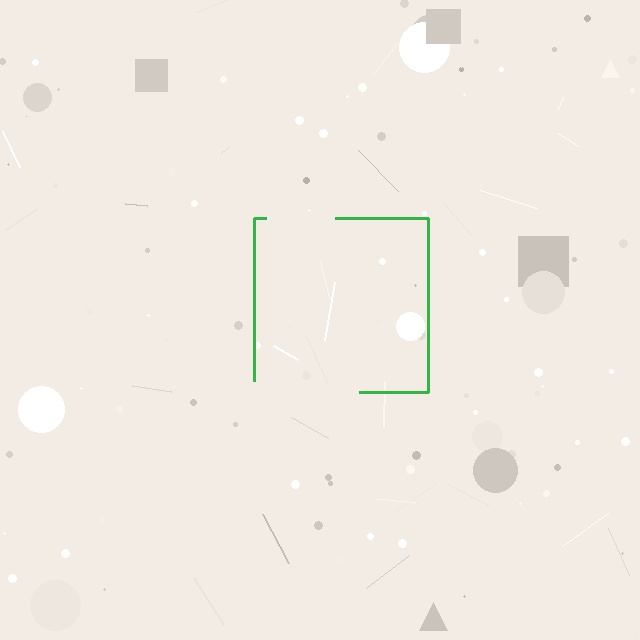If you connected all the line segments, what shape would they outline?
They would outline a square.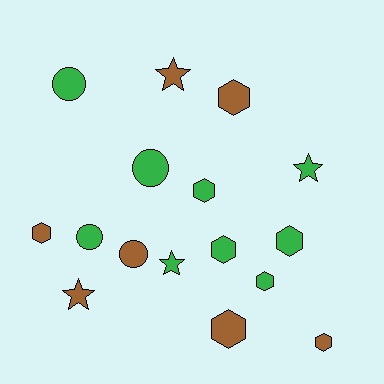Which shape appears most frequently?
Hexagon, with 8 objects.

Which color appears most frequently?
Green, with 9 objects.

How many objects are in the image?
There are 16 objects.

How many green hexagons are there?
There are 4 green hexagons.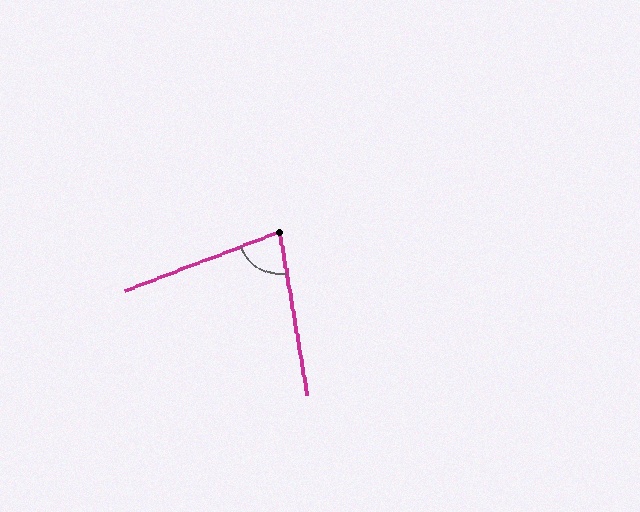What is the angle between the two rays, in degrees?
Approximately 79 degrees.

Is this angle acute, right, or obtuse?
It is acute.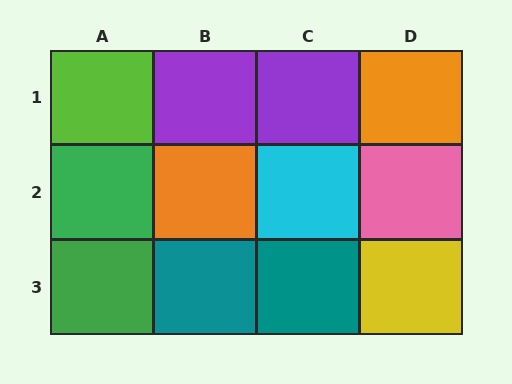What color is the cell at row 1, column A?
Lime.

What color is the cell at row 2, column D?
Pink.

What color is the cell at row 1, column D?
Orange.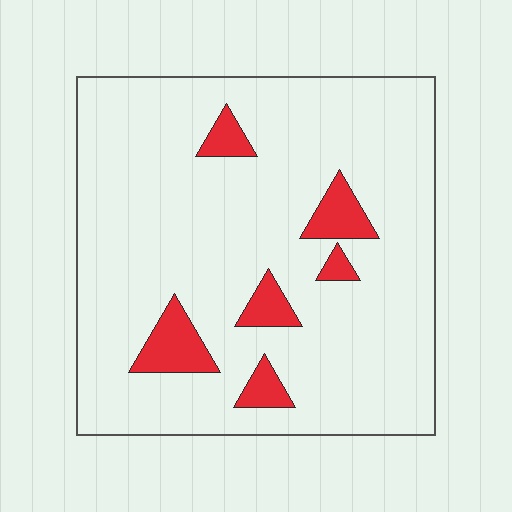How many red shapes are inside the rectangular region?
6.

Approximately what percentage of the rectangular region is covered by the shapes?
Approximately 10%.